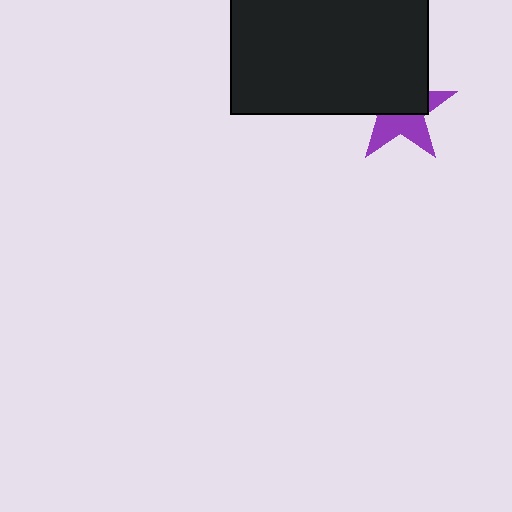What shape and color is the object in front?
The object in front is a black rectangle.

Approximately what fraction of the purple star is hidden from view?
Roughly 54% of the purple star is hidden behind the black rectangle.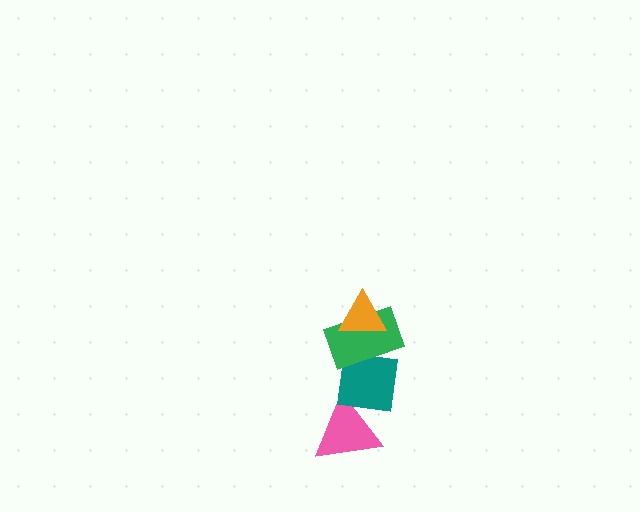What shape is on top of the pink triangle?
The teal square is on top of the pink triangle.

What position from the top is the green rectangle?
The green rectangle is 2nd from the top.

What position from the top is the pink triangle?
The pink triangle is 4th from the top.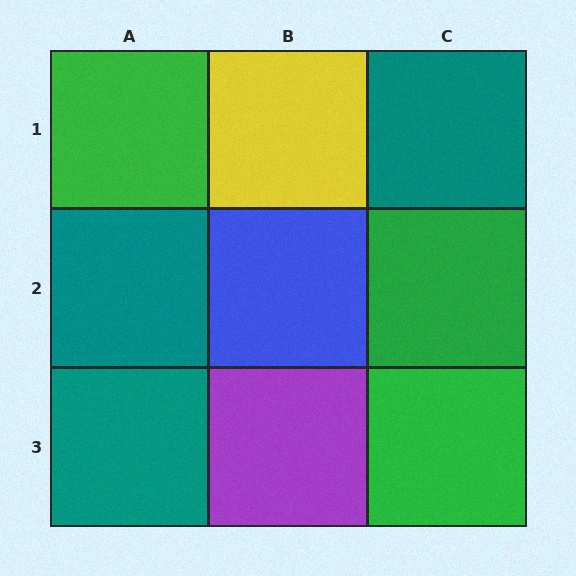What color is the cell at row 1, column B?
Yellow.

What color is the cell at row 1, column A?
Green.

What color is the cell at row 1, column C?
Teal.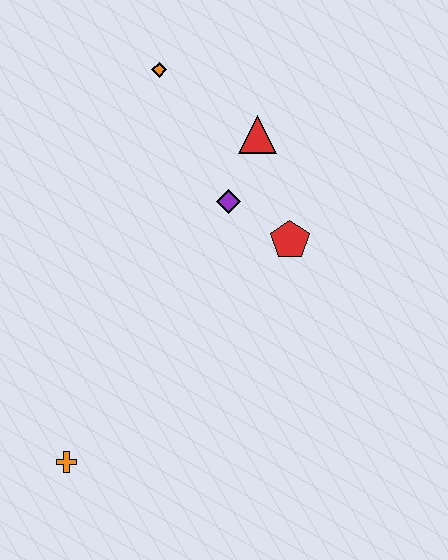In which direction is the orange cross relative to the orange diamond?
The orange cross is below the orange diamond.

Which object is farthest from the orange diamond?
The orange cross is farthest from the orange diamond.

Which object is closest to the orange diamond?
The red triangle is closest to the orange diamond.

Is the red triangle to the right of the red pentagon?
No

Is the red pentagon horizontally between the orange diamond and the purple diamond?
No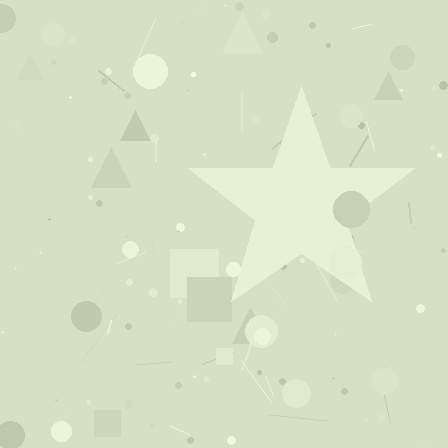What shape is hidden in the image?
A star is hidden in the image.